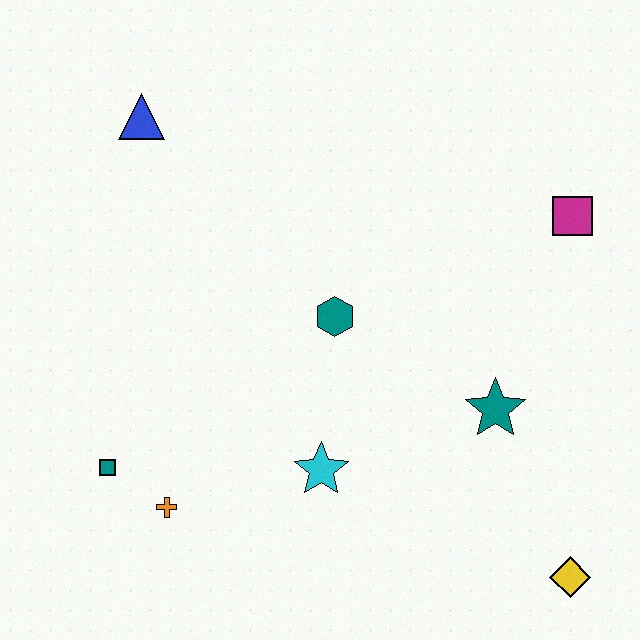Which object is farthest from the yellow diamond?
The blue triangle is farthest from the yellow diamond.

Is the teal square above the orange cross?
Yes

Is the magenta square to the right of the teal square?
Yes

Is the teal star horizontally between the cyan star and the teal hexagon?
No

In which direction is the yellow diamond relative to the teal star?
The yellow diamond is below the teal star.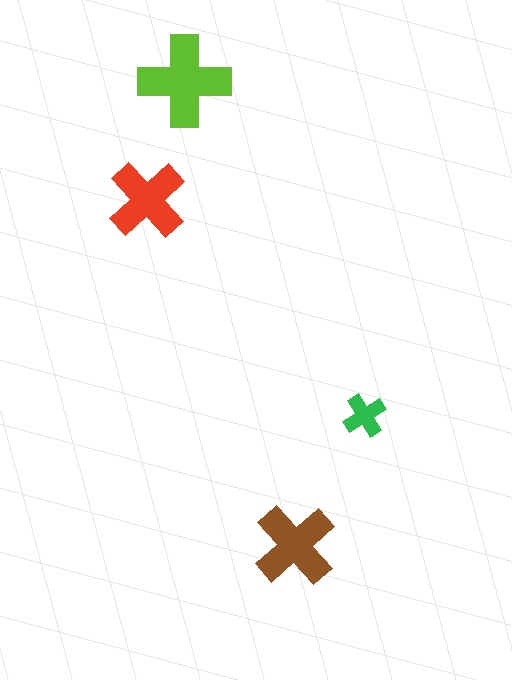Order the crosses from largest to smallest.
the lime one, the brown one, the red one, the green one.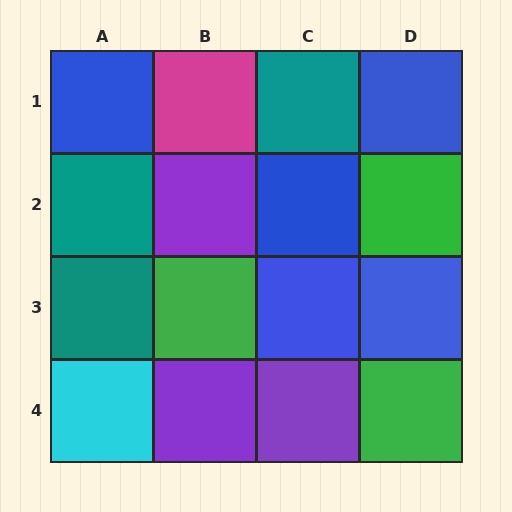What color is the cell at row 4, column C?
Purple.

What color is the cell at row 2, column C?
Blue.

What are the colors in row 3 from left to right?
Teal, green, blue, blue.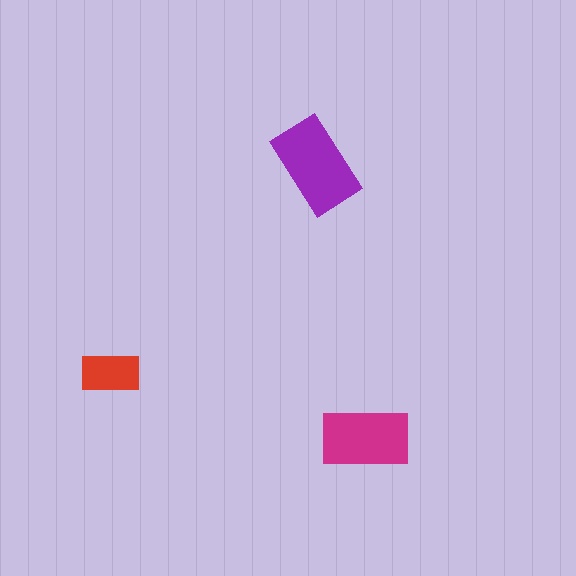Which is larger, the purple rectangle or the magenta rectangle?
The purple one.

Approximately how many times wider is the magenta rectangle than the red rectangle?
About 1.5 times wider.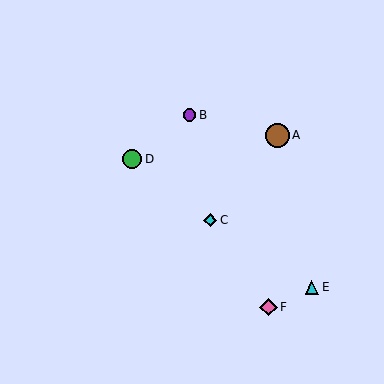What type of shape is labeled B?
Shape B is a purple circle.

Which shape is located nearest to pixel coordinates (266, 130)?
The brown circle (labeled A) at (278, 136) is nearest to that location.